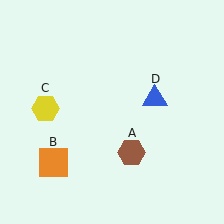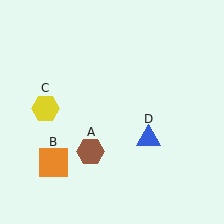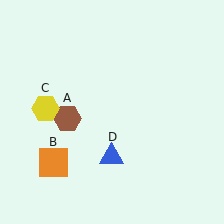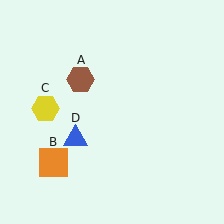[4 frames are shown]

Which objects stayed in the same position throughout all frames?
Orange square (object B) and yellow hexagon (object C) remained stationary.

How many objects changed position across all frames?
2 objects changed position: brown hexagon (object A), blue triangle (object D).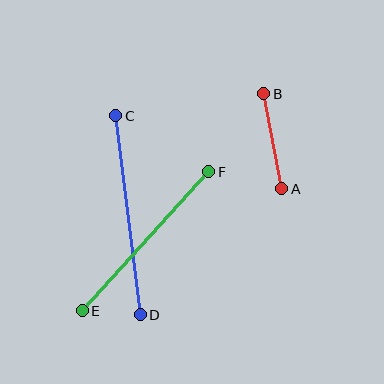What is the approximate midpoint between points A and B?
The midpoint is at approximately (273, 141) pixels.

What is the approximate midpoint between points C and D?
The midpoint is at approximately (128, 215) pixels.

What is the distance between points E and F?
The distance is approximately 188 pixels.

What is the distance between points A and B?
The distance is approximately 97 pixels.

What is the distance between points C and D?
The distance is approximately 200 pixels.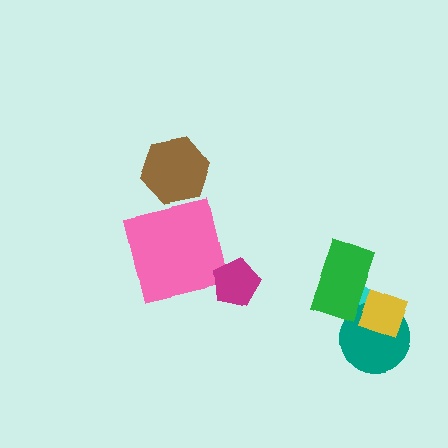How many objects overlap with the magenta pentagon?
0 objects overlap with the magenta pentagon.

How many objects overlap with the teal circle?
2 objects overlap with the teal circle.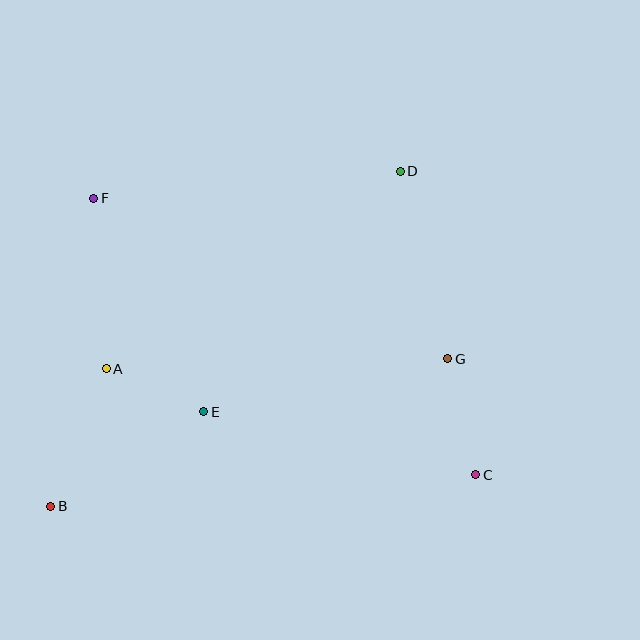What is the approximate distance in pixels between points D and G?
The distance between D and G is approximately 194 pixels.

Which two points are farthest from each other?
Points B and D are farthest from each other.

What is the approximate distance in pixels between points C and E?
The distance between C and E is approximately 279 pixels.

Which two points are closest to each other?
Points A and E are closest to each other.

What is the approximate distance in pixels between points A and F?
The distance between A and F is approximately 171 pixels.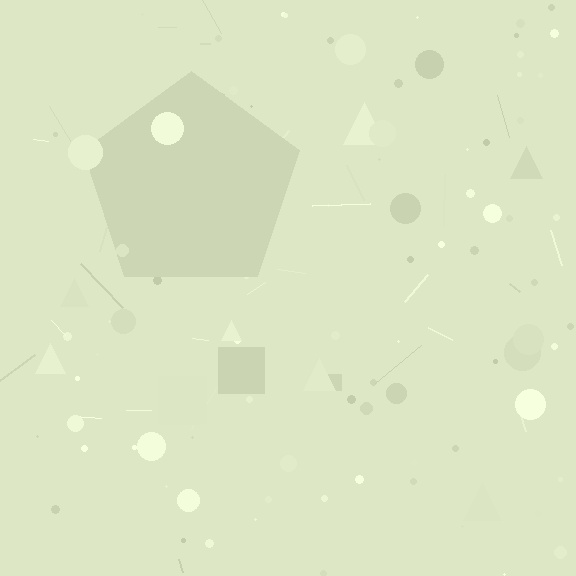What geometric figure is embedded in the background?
A pentagon is embedded in the background.